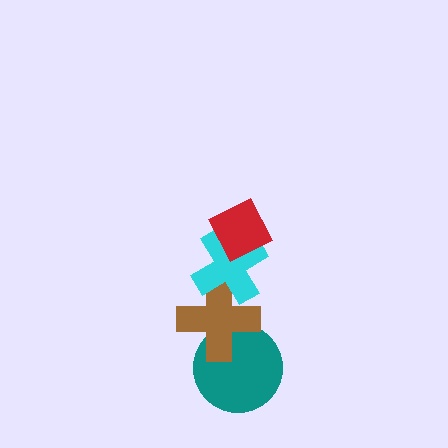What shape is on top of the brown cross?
The cyan cross is on top of the brown cross.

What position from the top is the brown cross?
The brown cross is 3rd from the top.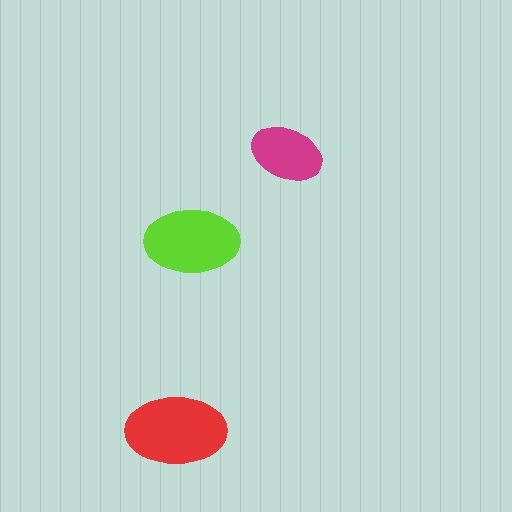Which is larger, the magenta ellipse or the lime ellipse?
The lime one.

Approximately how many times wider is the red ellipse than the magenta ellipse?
About 1.5 times wider.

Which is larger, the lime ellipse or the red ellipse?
The red one.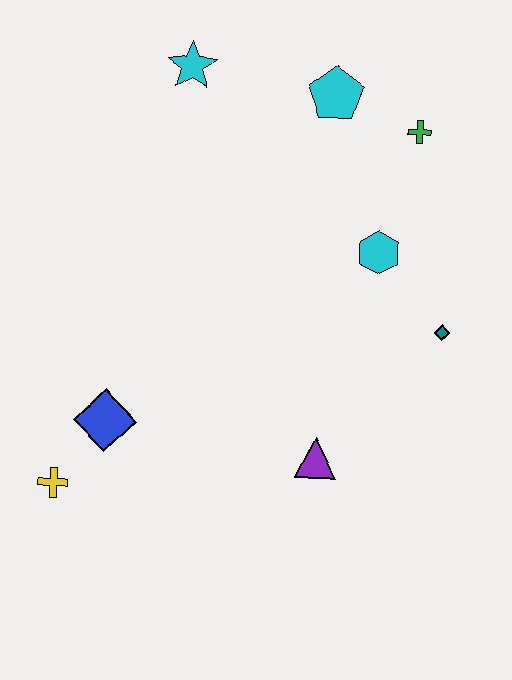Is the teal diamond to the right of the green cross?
Yes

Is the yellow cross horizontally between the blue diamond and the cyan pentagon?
No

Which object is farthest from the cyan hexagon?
The yellow cross is farthest from the cyan hexagon.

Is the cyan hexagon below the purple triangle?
No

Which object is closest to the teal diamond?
The cyan hexagon is closest to the teal diamond.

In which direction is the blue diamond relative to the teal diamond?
The blue diamond is to the left of the teal diamond.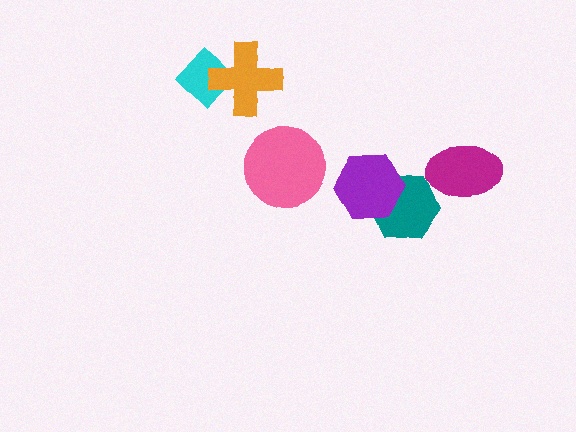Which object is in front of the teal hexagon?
The purple hexagon is in front of the teal hexagon.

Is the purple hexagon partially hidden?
No, no other shape covers it.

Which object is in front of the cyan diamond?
The orange cross is in front of the cyan diamond.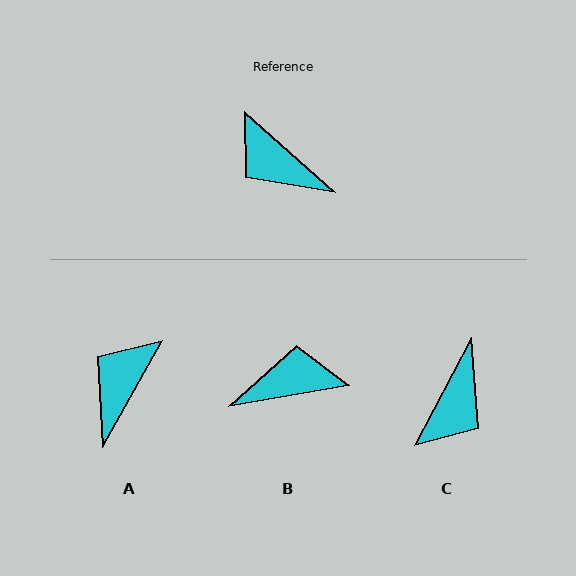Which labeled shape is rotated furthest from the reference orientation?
B, about 128 degrees away.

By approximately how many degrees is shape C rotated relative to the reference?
Approximately 104 degrees counter-clockwise.